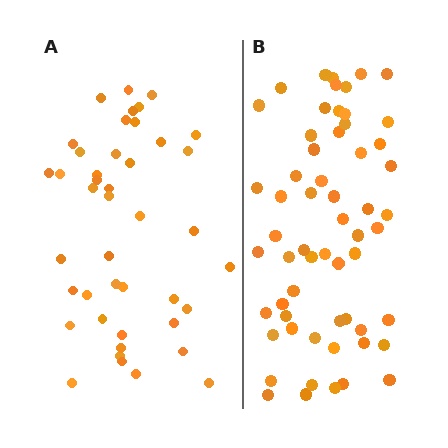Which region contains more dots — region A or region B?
Region B (the right region) has more dots.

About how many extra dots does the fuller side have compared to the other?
Region B has approximately 15 more dots than region A.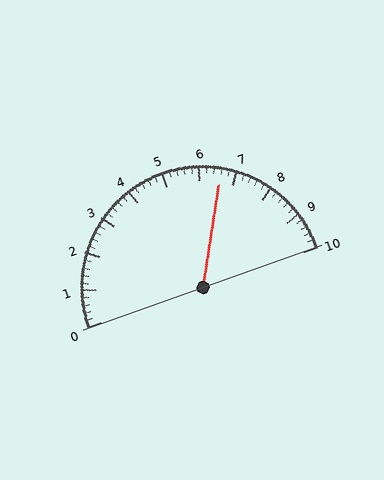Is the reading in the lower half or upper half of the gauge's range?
The reading is in the upper half of the range (0 to 10).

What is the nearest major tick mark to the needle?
The nearest major tick mark is 7.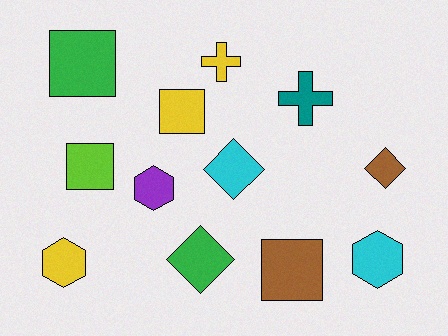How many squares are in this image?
There are 4 squares.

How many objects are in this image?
There are 12 objects.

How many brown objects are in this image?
There are 2 brown objects.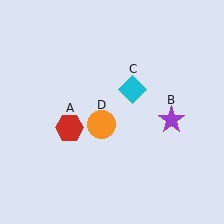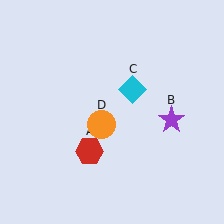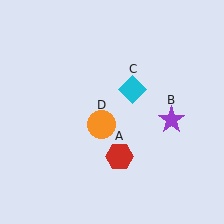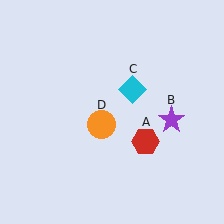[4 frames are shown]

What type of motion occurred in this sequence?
The red hexagon (object A) rotated counterclockwise around the center of the scene.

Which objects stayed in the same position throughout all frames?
Purple star (object B) and cyan diamond (object C) and orange circle (object D) remained stationary.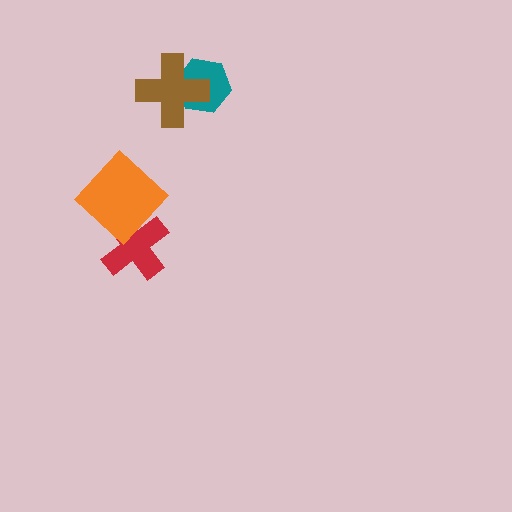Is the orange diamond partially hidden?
No, no other shape covers it.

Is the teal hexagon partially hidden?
Yes, it is partially covered by another shape.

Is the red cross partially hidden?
Yes, it is partially covered by another shape.